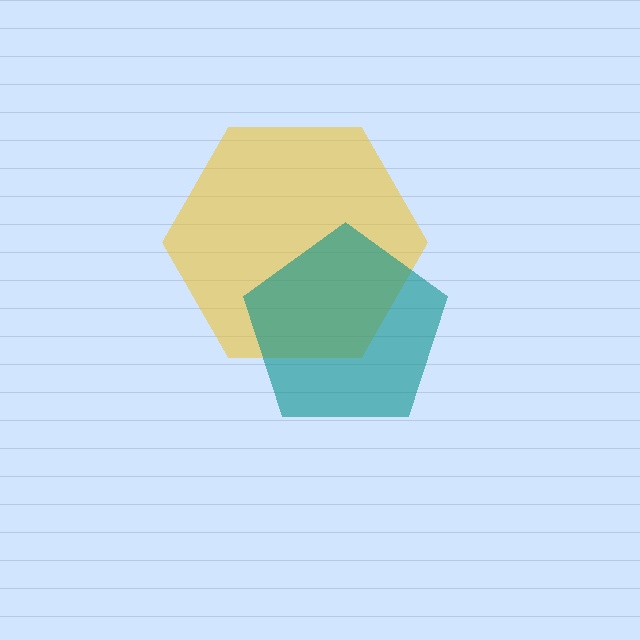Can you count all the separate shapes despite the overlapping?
Yes, there are 2 separate shapes.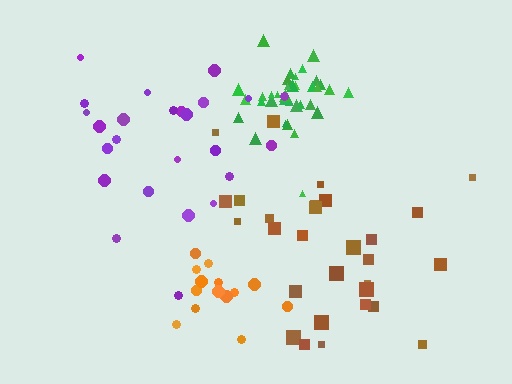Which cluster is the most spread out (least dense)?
Brown.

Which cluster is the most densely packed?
Green.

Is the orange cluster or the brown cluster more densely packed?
Orange.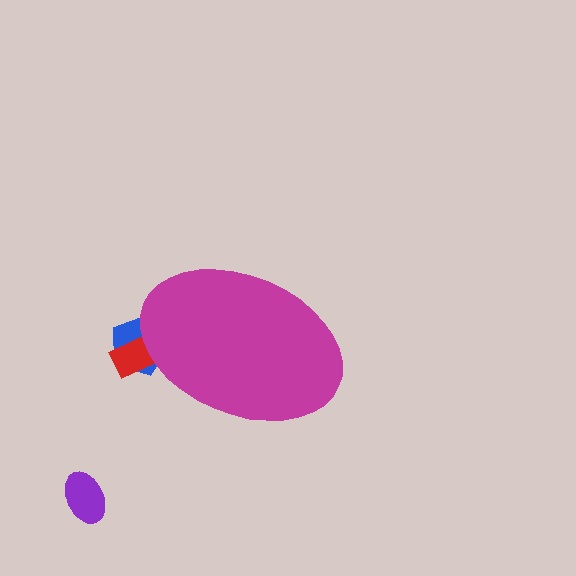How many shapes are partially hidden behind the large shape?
2 shapes are partially hidden.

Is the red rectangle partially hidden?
Yes, the red rectangle is partially hidden behind the magenta ellipse.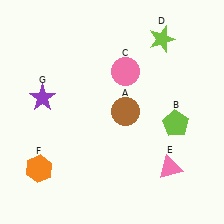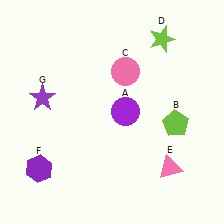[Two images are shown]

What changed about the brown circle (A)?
In Image 1, A is brown. In Image 2, it changed to purple.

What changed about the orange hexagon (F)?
In Image 1, F is orange. In Image 2, it changed to purple.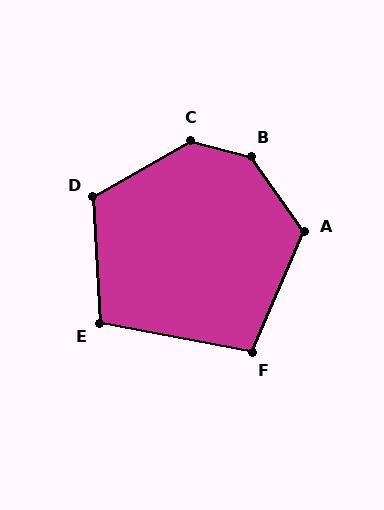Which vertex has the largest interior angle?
B, at approximately 141 degrees.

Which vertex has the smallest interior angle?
F, at approximately 102 degrees.